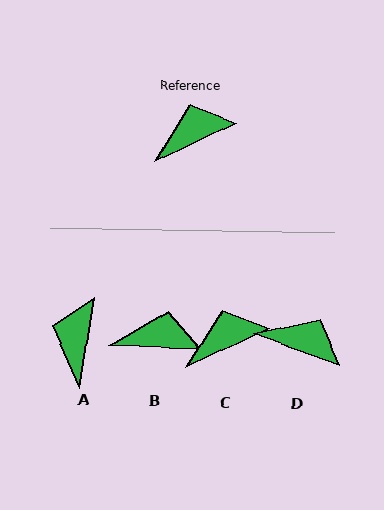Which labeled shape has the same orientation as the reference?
C.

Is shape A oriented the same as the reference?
No, it is off by about 55 degrees.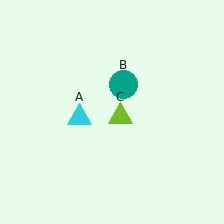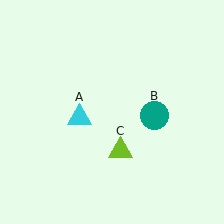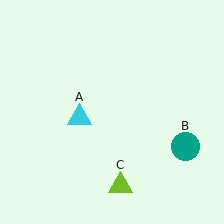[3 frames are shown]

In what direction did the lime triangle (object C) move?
The lime triangle (object C) moved down.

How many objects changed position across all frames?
2 objects changed position: teal circle (object B), lime triangle (object C).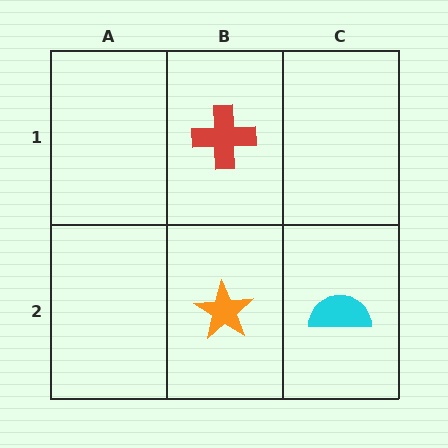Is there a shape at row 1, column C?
No, that cell is empty.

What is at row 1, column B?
A red cross.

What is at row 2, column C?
A cyan semicircle.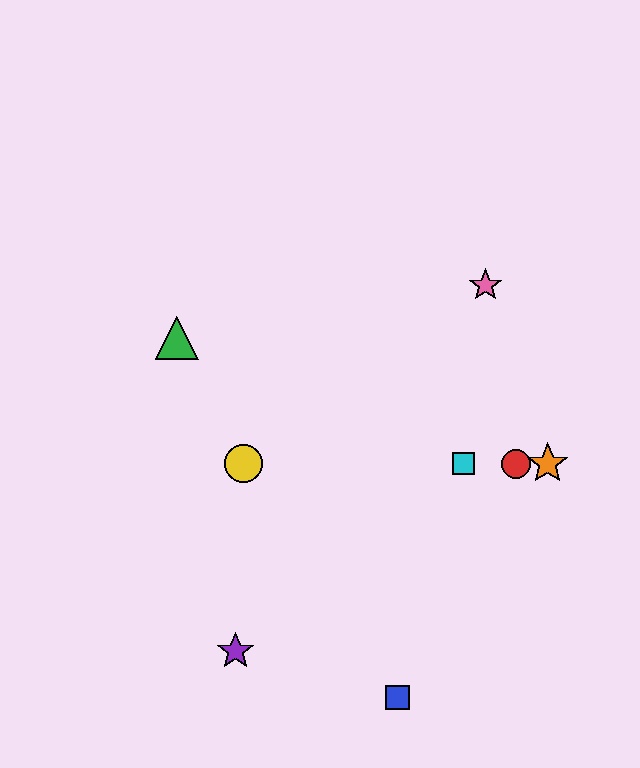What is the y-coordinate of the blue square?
The blue square is at y≈698.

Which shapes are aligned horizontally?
The red circle, the yellow circle, the orange star, the cyan square are aligned horizontally.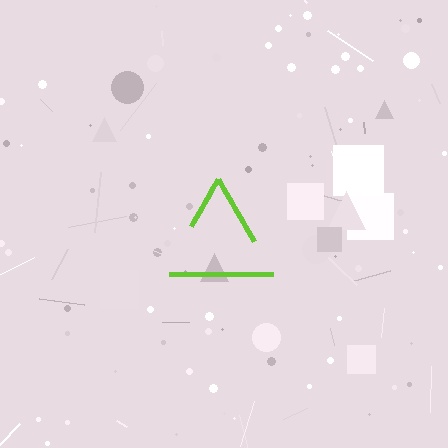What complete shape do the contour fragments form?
The contour fragments form a triangle.